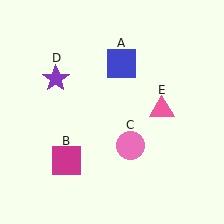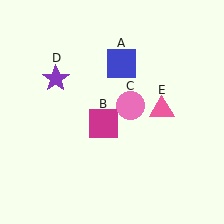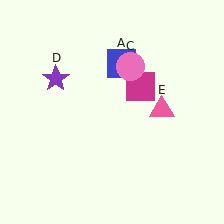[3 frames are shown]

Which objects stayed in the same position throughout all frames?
Blue square (object A) and purple star (object D) and pink triangle (object E) remained stationary.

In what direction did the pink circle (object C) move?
The pink circle (object C) moved up.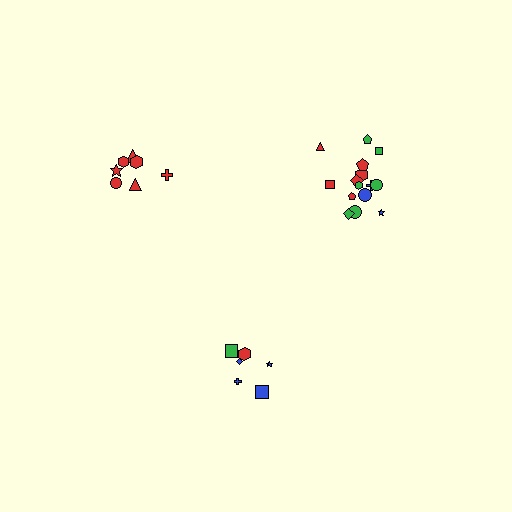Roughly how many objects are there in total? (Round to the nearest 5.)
Roughly 30 objects in total.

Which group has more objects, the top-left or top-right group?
The top-right group.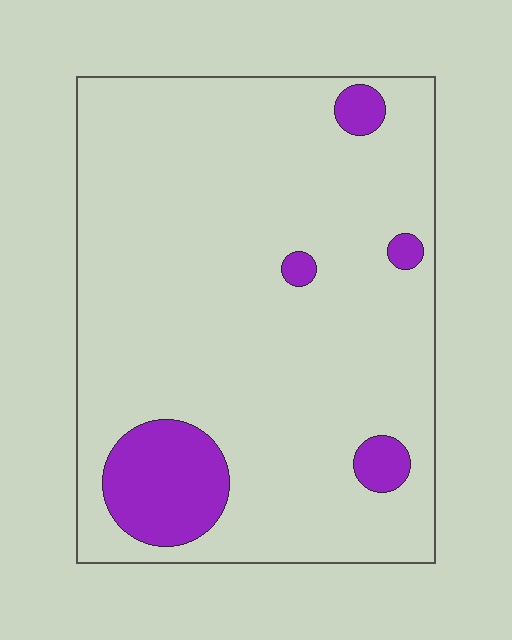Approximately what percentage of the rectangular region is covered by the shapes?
Approximately 10%.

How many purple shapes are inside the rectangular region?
5.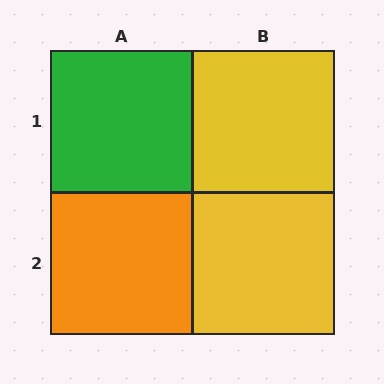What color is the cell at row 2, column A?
Orange.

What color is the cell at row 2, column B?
Yellow.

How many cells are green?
1 cell is green.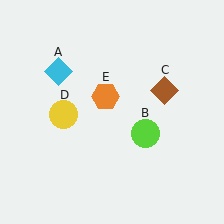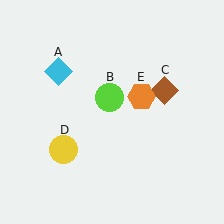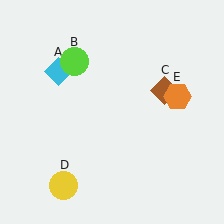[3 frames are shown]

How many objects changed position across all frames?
3 objects changed position: lime circle (object B), yellow circle (object D), orange hexagon (object E).